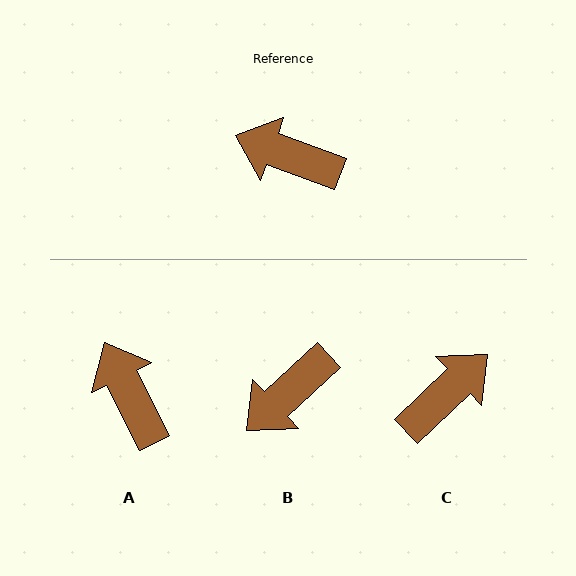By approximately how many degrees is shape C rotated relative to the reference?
Approximately 116 degrees clockwise.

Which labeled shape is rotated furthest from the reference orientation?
C, about 116 degrees away.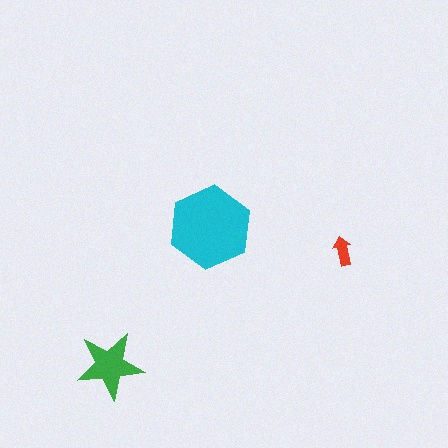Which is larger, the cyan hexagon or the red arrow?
The cyan hexagon.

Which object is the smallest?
The red arrow.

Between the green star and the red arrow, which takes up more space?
The green star.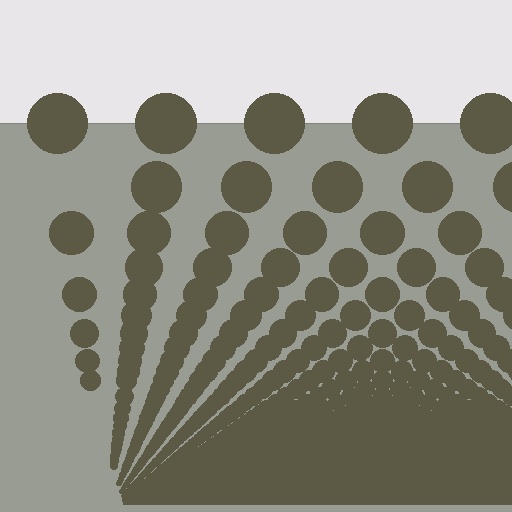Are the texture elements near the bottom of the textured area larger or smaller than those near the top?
Smaller. The gradient is inverted — elements near the bottom are smaller and denser.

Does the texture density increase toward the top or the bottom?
Density increases toward the bottom.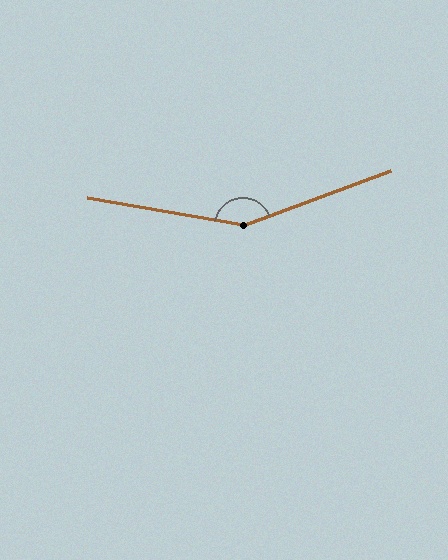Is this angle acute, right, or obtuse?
It is obtuse.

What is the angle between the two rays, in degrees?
Approximately 150 degrees.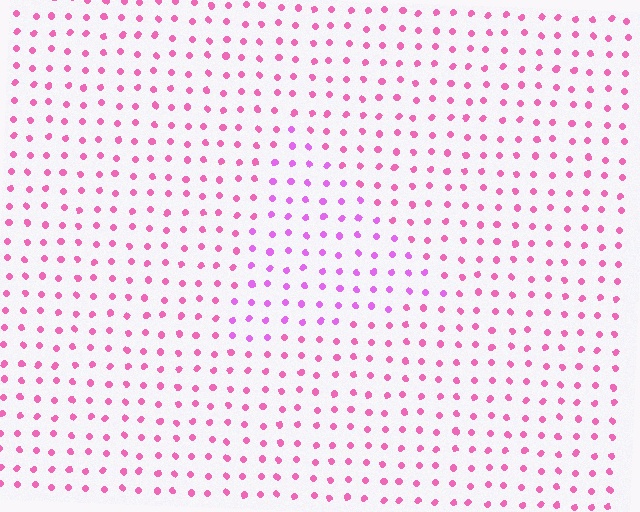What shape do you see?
I see a triangle.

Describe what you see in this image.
The image is filled with small pink elements in a uniform arrangement. A triangle-shaped region is visible where the elements are tinted to a slightly different hue, forming a subtle color boundary.